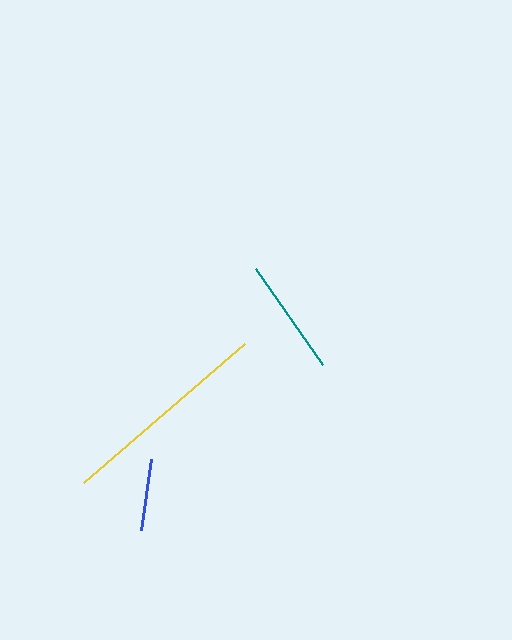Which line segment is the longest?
The yellow line is the longest at approximately 213 pixels.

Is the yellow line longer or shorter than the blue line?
The yellow line is longer than the blue line.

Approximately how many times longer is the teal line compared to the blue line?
The teal line is approximately 1.6 times the length of the blue line.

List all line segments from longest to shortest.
From longest to shortest: yellow, teal, blue.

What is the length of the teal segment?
The teal segment is approximately 117 pixels long.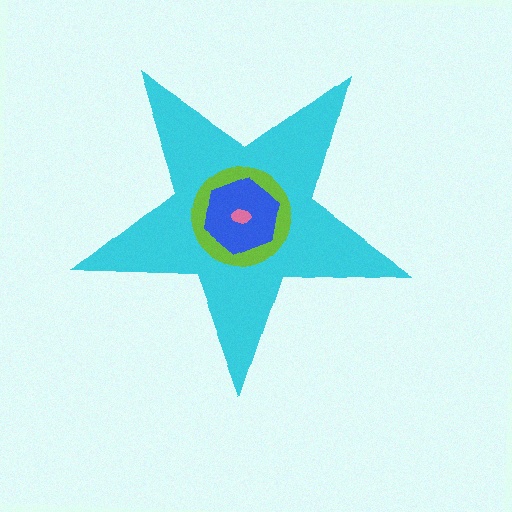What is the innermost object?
The pink ellipse.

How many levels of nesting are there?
4.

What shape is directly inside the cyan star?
The lime circle.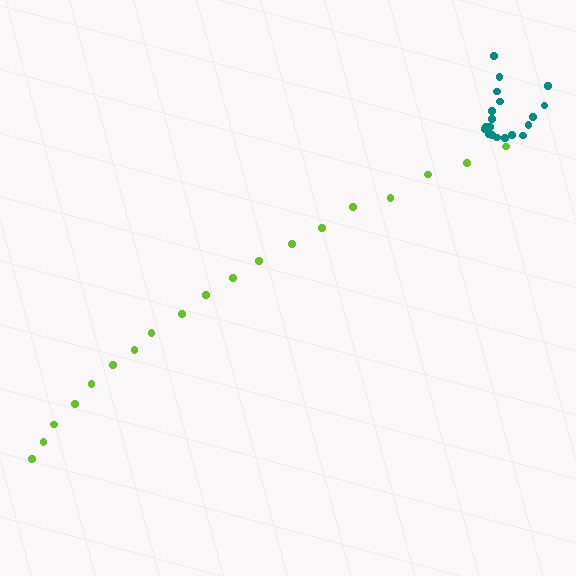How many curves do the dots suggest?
There are 2 distinct paths.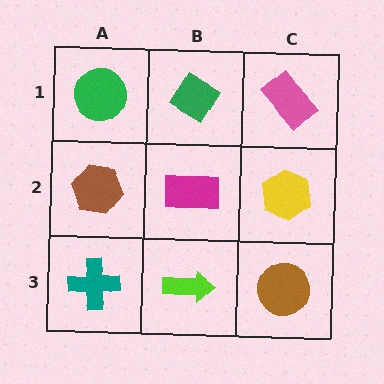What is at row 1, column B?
A green diamond.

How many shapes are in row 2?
3 shapes.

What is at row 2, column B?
A magenta rectangle.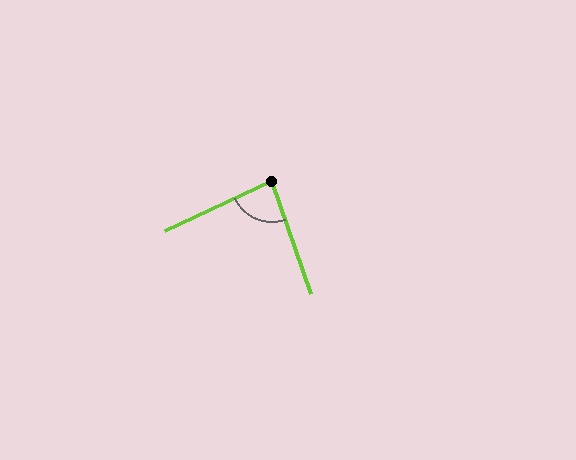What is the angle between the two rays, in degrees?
Approximately 84 degrees.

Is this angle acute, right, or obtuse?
It is acute.